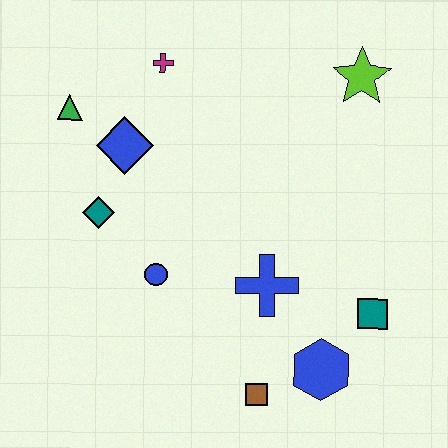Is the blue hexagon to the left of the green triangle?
No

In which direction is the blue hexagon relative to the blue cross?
The blue hexagon is below the blue cross.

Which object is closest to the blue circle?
The teal diamond is closest to the blue circle.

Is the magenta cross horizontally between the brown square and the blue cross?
No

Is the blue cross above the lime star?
No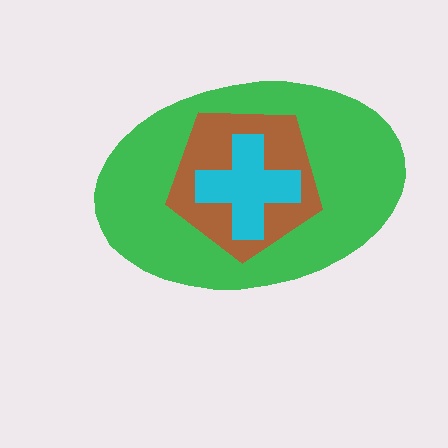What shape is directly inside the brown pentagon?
The cyan cross.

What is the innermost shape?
The cyan cross.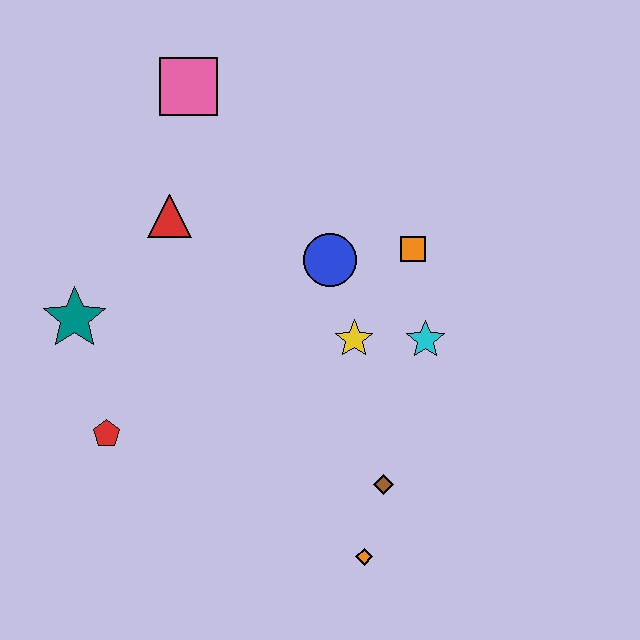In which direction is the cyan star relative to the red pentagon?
The cyan star is to the right of the red pentagon.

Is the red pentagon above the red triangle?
No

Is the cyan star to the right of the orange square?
Yes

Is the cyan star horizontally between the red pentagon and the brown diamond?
No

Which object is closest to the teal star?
The red pentagon is closest to the teal star.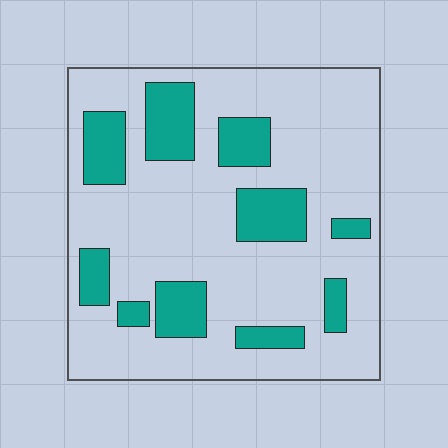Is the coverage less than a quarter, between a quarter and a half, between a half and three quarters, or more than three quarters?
Less than a quarter.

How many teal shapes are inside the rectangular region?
10.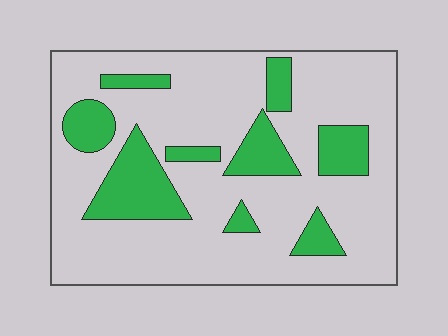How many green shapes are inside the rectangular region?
9.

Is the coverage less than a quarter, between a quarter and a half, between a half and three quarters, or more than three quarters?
Less than a quarter.